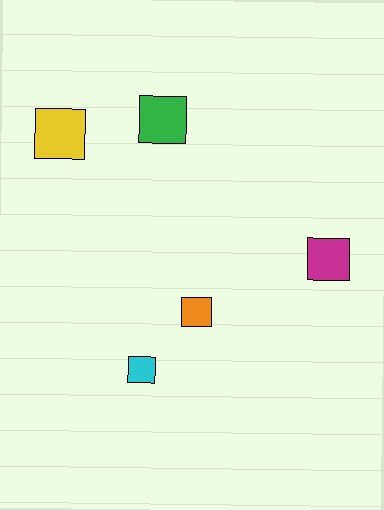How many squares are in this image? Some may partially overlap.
There are 5 squares.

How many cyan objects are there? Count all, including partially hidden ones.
There is 1 cyan object.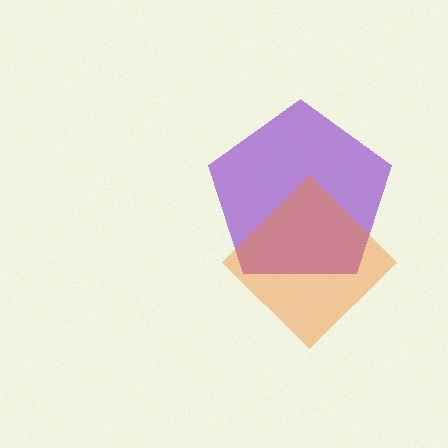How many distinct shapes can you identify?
There are 2 distinct shapes: a purple pentagon, an orange diamond.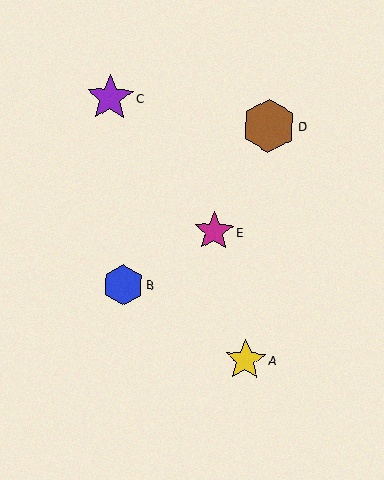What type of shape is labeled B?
Shape B is a blue hexagon.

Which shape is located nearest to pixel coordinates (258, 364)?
The yellow star (labeled A) at (245, 360) is nearest to that location.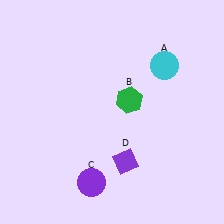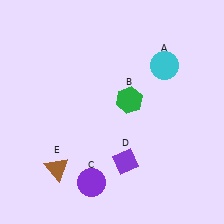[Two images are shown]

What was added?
A brown triangle (E) was added in Image 2.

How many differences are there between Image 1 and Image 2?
There is 1 difference between the two images.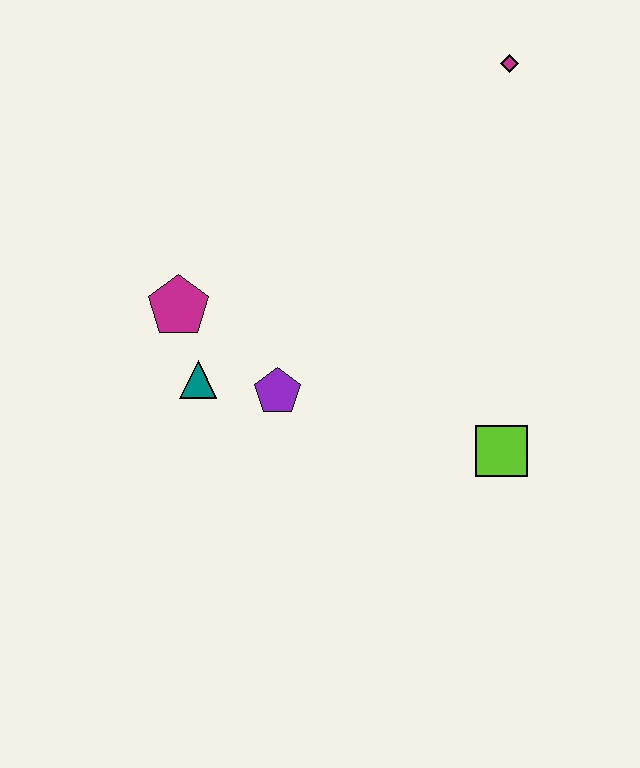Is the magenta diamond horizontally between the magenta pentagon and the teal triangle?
No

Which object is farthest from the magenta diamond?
The teal triangle is farthest from the magenta diamond.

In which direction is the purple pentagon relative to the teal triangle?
The purple pentagon is to the right of the teal triangle.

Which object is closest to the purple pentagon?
The teal triangle is closest to the purple pentagon.